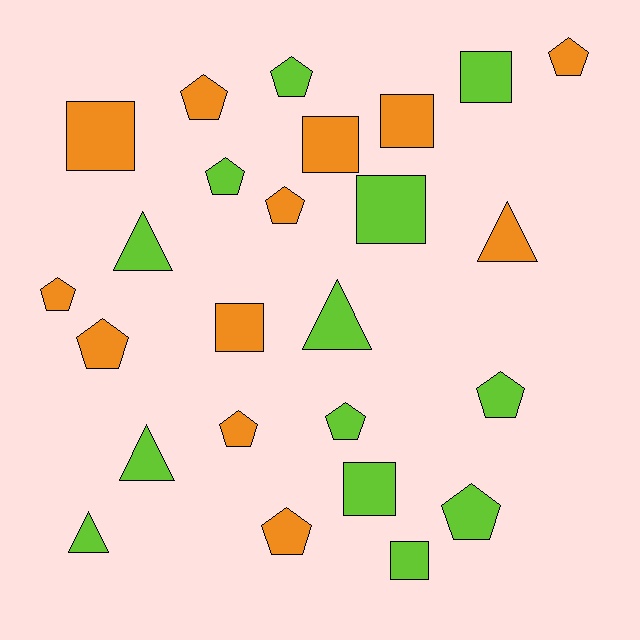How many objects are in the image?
There are 25 objects.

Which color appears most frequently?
Lime, with 13 objects.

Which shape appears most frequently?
Pentagon, with 12 objects.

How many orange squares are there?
There are 4 orange squares.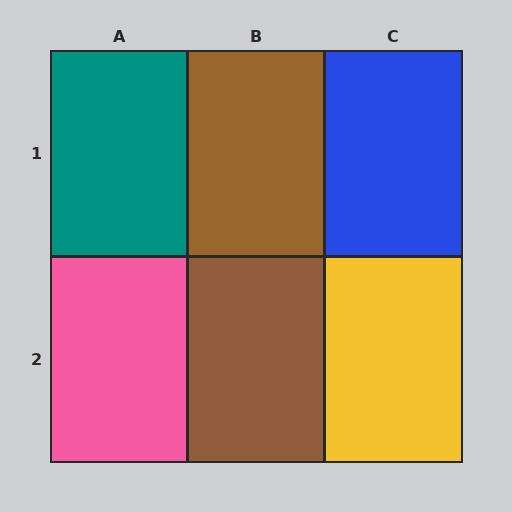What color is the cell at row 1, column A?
Teal.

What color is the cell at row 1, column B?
Brown.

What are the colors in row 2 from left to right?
Pink, brown, yellow.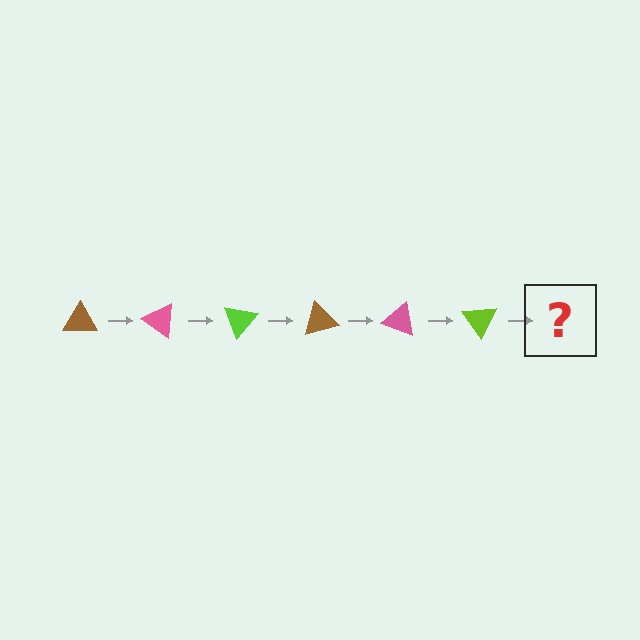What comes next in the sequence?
The next element should be a brown triangle, rotated 210 degrees from the start.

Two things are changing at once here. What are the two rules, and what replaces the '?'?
The two rules are that it rotates 35 degrees each step and the color cycles through brown, pink, and lime. The '?' should be a brown triangle, rotated 210 degrees from the start.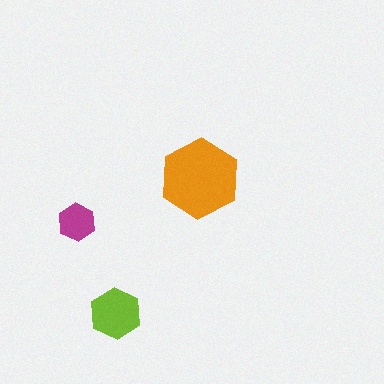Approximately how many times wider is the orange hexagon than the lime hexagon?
About 1.5 times wider.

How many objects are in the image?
There are 3 objects in the image.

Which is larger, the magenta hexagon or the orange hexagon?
The orange one.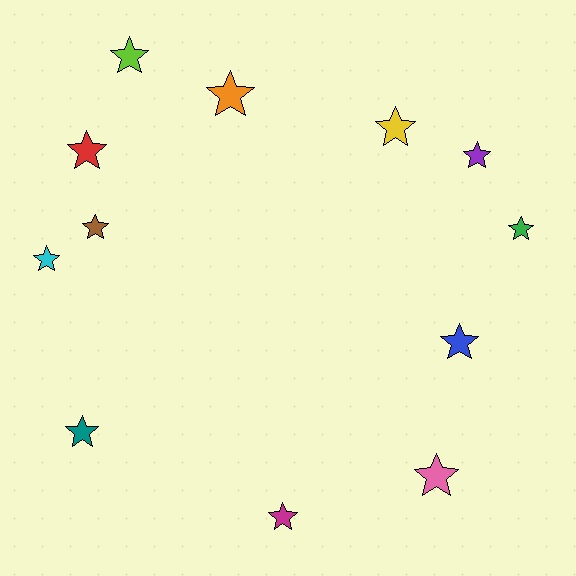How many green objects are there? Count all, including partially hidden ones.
There is 1 green object.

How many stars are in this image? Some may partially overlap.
There are 12 stars.